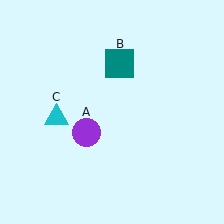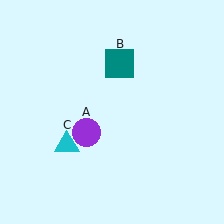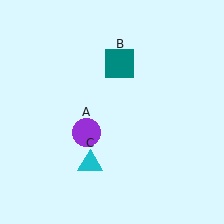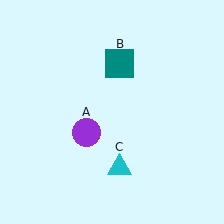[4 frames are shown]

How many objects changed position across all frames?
1 object changed position: cyan triangle (object C).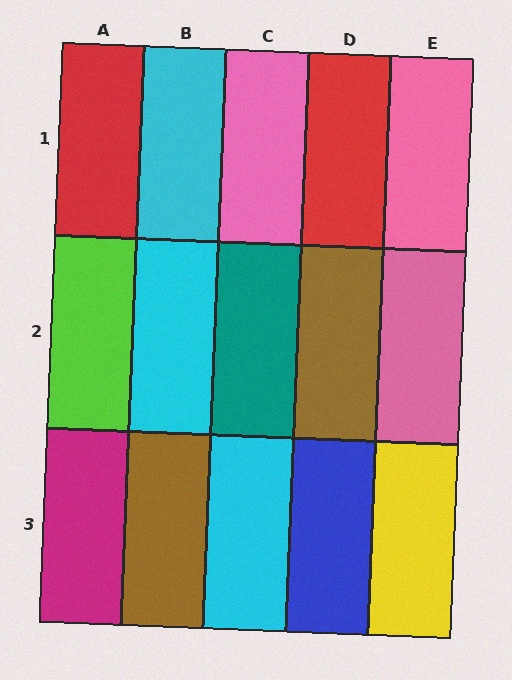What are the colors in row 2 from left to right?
Lime, cyan, teal, brown, pink.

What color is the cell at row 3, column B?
Brown.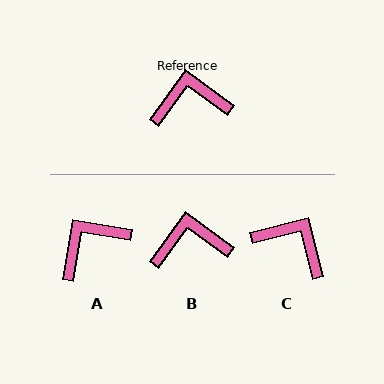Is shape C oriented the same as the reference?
No, it is off by about 40 degrees.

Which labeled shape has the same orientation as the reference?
B.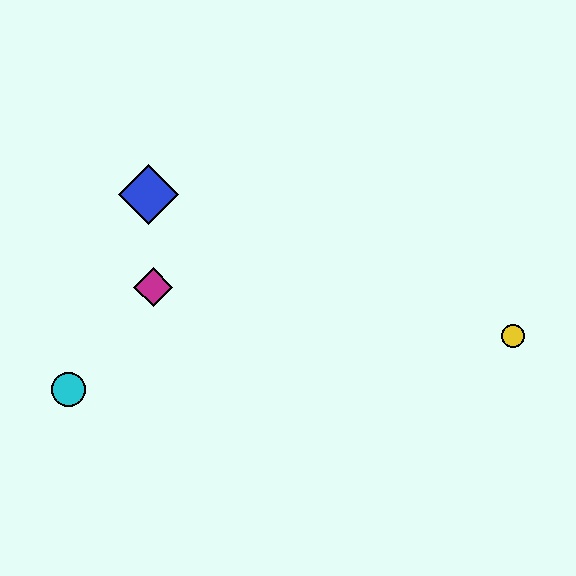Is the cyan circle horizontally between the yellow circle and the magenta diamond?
No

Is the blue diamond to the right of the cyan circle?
Yes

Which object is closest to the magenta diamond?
The blue diamond is closest to the magenta diamond.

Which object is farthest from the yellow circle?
The cyan circle is farthest from the yellow circle.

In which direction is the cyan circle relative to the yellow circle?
The cyan circle is to the left of the yellow circle.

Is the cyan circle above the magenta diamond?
No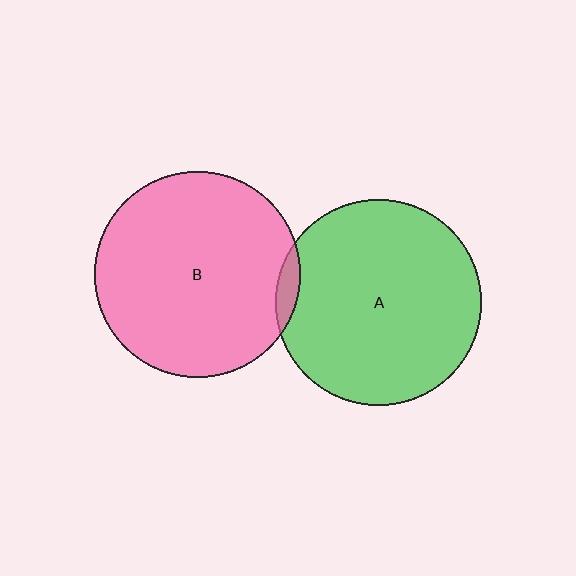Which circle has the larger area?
Circle A (green).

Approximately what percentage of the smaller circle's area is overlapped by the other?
Approximately 5%.